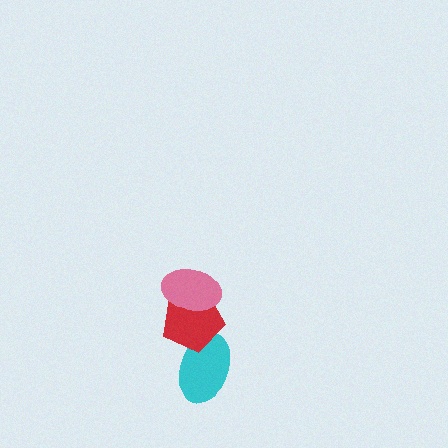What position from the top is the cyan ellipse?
The cyan ellipse is 3rd from the top.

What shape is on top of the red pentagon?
The pink ellipse is on top of the red pentagon.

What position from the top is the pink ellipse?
The pink ellipse is 1st from the top.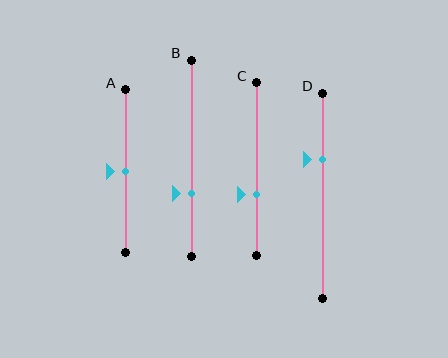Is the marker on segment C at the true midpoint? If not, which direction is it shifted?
No, the marker on segment C is shifted downward by about 15% of the segment length.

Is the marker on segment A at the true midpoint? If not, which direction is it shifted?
Yes, the marker on segment A is at the true midpoint.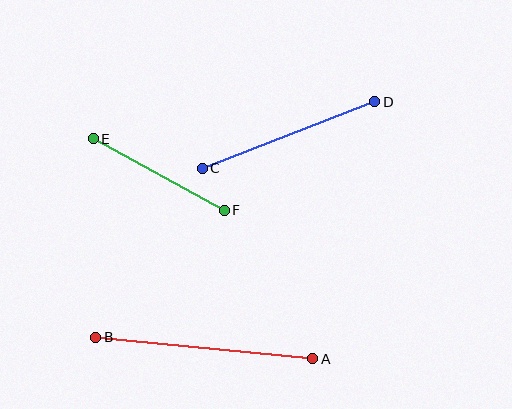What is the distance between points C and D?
The distance is approximately 185 pixels.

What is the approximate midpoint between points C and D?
The midpoint is at approximately (288, 135) pixels.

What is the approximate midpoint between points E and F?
The midpoint is at approximately (159, 174) pixels.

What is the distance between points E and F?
The distance is approximately 149 pixels.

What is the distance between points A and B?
The distance is approximately 218 pixels.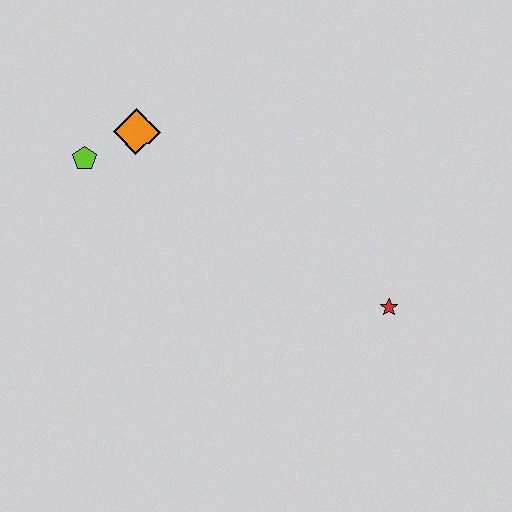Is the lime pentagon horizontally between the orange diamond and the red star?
No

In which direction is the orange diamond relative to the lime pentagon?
The orange diamond is to the right of the lime pentagon.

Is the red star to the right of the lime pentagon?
Yes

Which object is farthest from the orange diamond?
The red star is farthest from the orange diamond.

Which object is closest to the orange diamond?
The lime pentagon is closest to the orange diamond.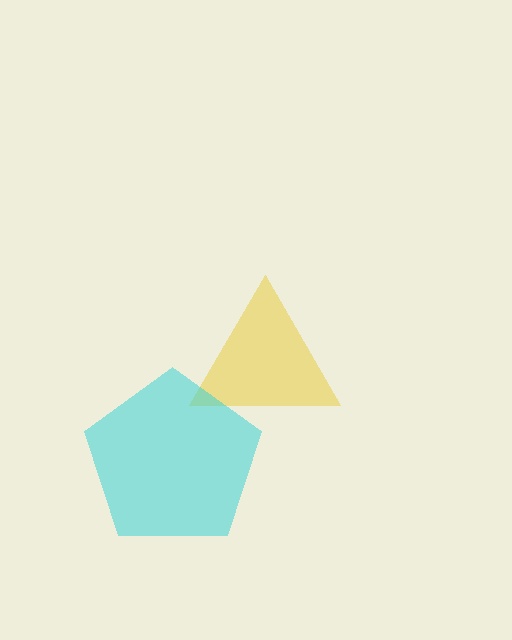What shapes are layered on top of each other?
The layered shapes are: a yellow triangle, a cyan pentagon.